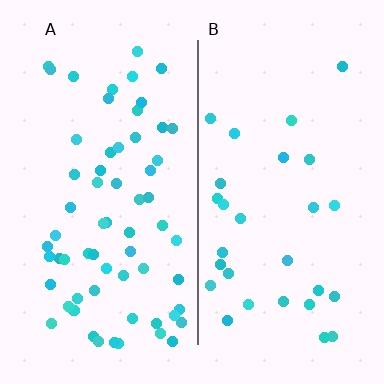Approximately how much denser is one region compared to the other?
Approximately 2.2× — region A over region B.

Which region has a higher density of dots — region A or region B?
A (the left).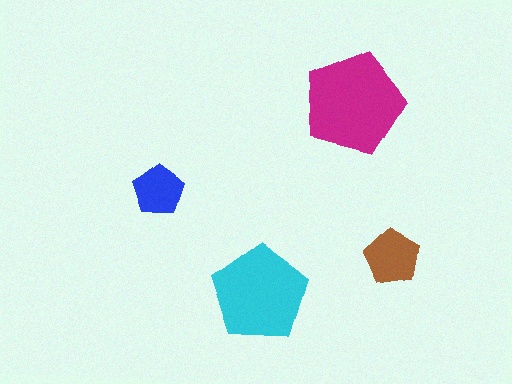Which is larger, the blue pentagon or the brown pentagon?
The brown one.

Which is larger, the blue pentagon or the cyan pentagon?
The cyan one.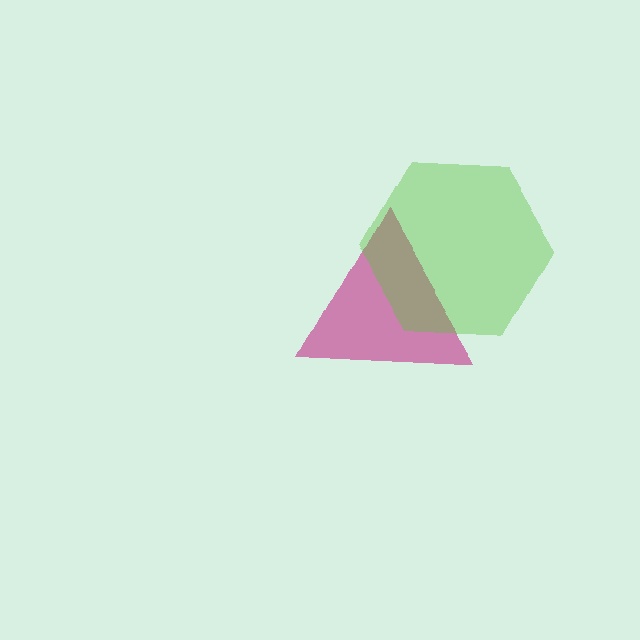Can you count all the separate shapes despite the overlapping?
Yes, there are 2 separate shapes.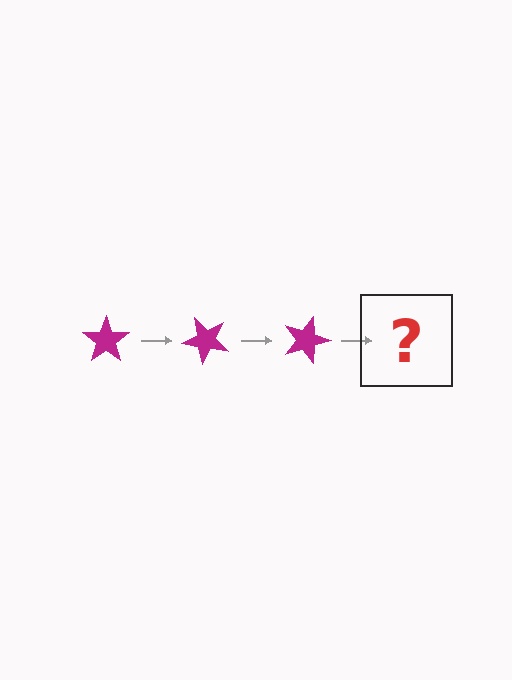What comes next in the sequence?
The next element should be a magenta star rotated 135 degrees.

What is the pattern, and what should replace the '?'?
The pattern is that the star rotates 45 degrees each step. The '?' should be a magenta star rotated 135 degrees.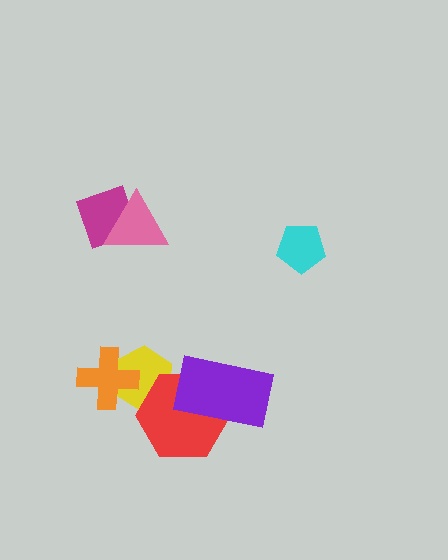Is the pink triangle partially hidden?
No, no other shape covers it.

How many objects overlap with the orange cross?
1 object overlaps with the orange cross.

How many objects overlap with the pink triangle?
1 object overlaps with the pink triangle.